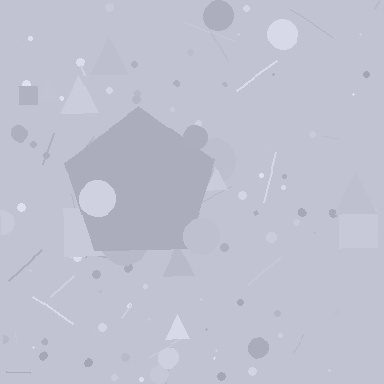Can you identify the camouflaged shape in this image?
The camouflaged shape is a pentagon.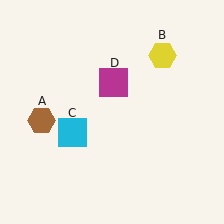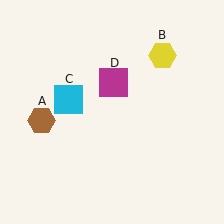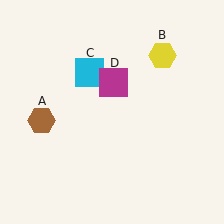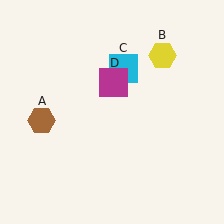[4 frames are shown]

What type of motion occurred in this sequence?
The cyan square (object C) rotated clockwise around the center of the scene.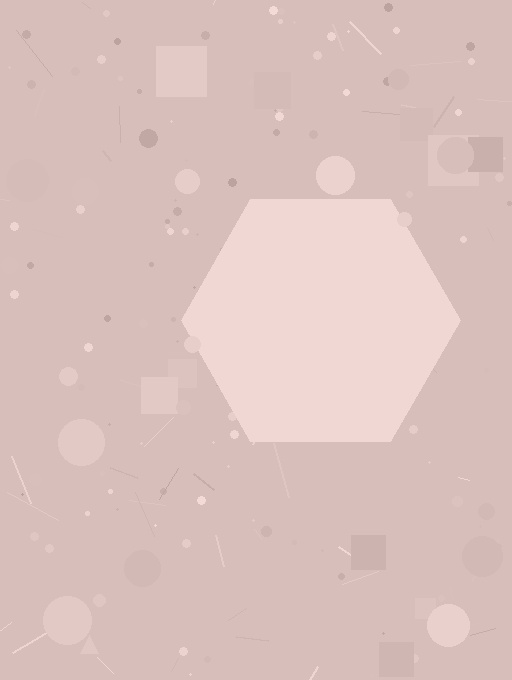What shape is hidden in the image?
A hexagon is hidden in the image.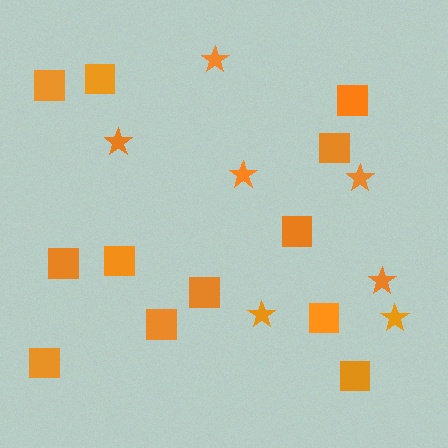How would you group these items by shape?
There are 2 groups: one group of squares (12) and one group of stars (7).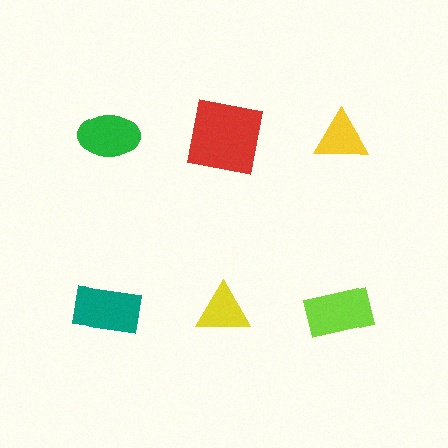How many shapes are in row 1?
3 shapes.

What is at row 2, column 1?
A teal rectangle.